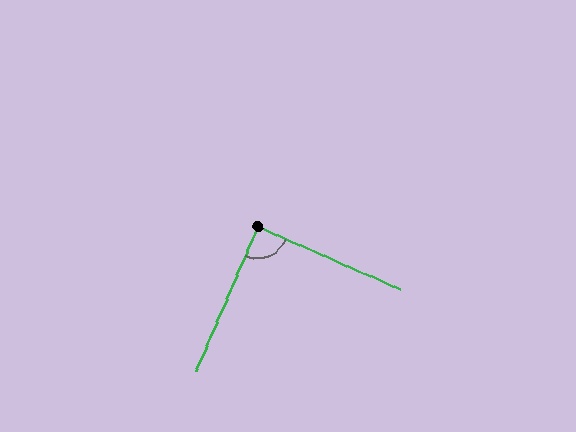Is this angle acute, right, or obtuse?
It is approximately a right angle.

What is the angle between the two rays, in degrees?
Approximately 89 degrees.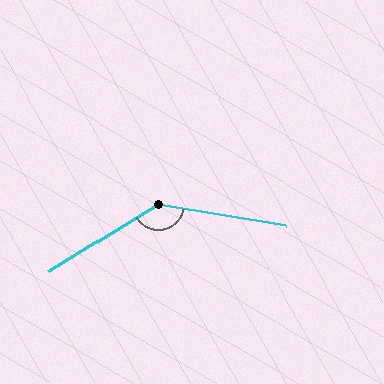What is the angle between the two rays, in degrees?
Approximately 139 degrees.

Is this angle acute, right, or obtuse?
It is obtuse.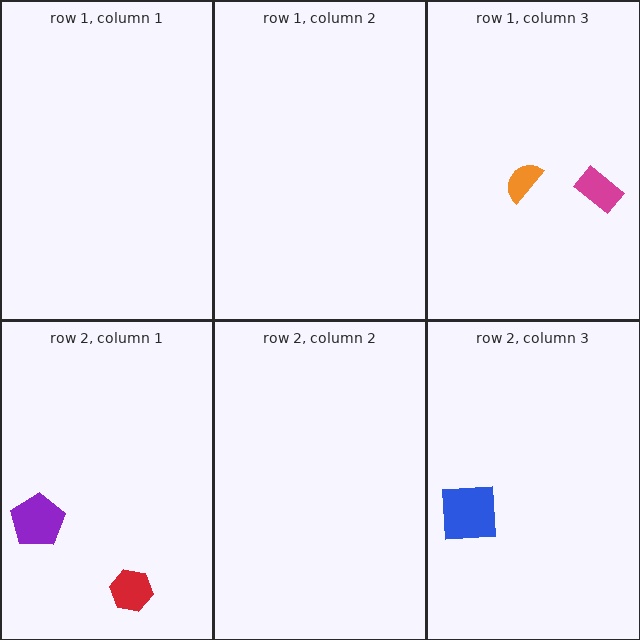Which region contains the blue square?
The row 2, column 3 region.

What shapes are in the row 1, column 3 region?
The orange semicircle, the magenta rectangle.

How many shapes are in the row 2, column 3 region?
1.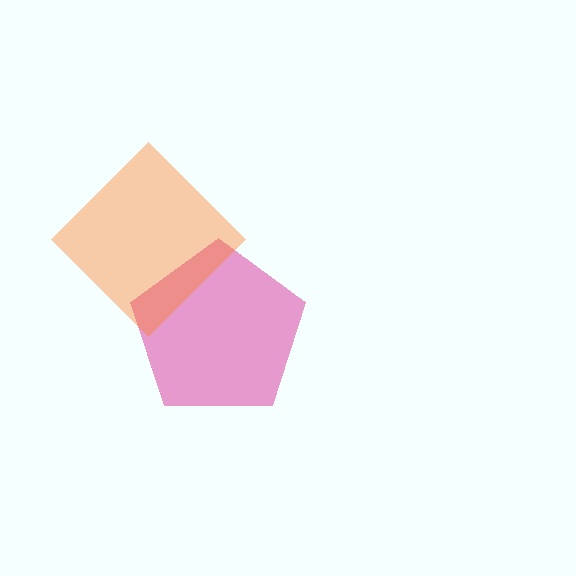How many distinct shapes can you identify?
There are 2 distinct shapes: a magenta pentagon, an orange diamond.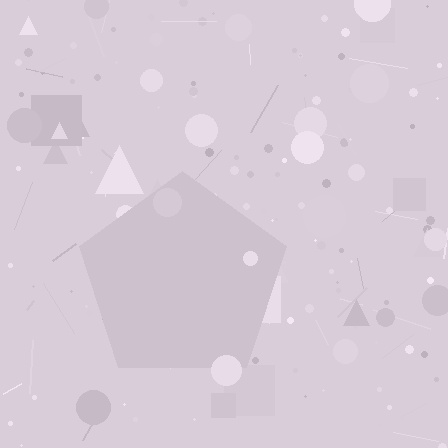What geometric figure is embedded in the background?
A pentagon is embedded in the background.